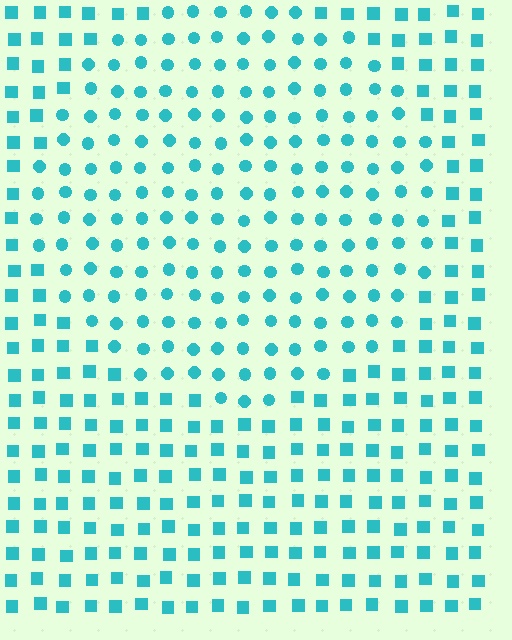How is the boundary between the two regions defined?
The boundary is defined by a change in element shape: circles inside vs. squares outside. All elements share the same color and spacing.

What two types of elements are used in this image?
The image uses circles inside the circle region and squares outside it.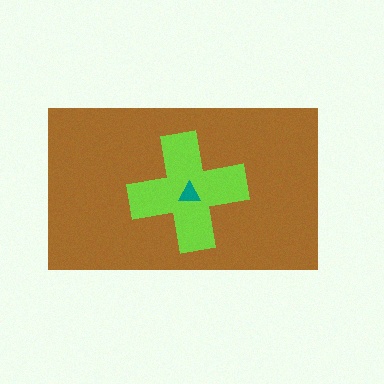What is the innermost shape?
The teal triangle.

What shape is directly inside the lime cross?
The teal triangle.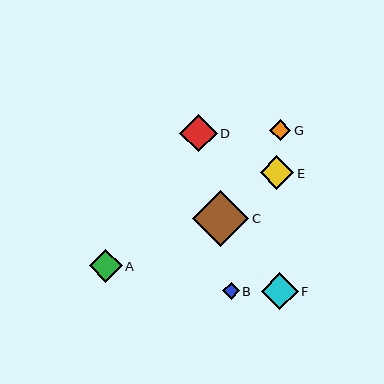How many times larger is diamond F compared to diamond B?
Diamond F is approximately 2.2 times the size of diamond B.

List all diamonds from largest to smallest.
From largest to smallest: C, D, F, E, A, G, B.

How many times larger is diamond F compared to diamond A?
Diamond F is approximately 1.1 times the size of diamond A.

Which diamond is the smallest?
Diamond B is the smallest with a size of approximately 17 pixels.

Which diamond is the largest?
Diamond C is the largest with a size of approximately 56 pixels.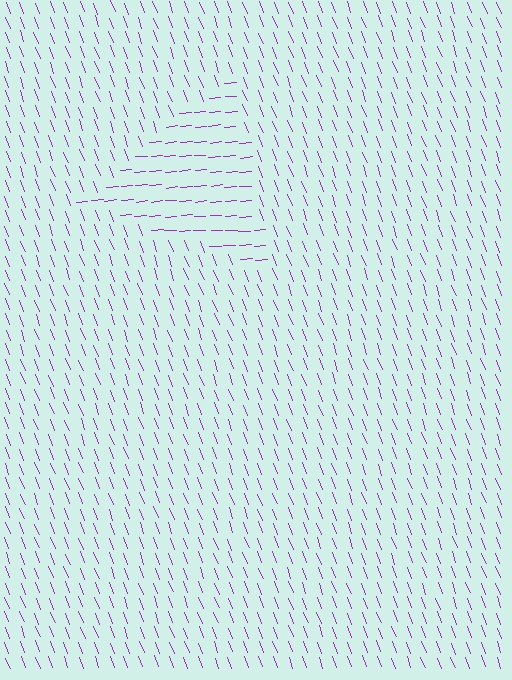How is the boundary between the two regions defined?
The boundary is defined purely by a change in line orientation (approximately 74 degrees difference). All lines are the same color and thickness.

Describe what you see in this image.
The image is filled with small purple line segments. A triangle region in the image has lines oriented differently from the surrounding lines, creating a visible texture boundary.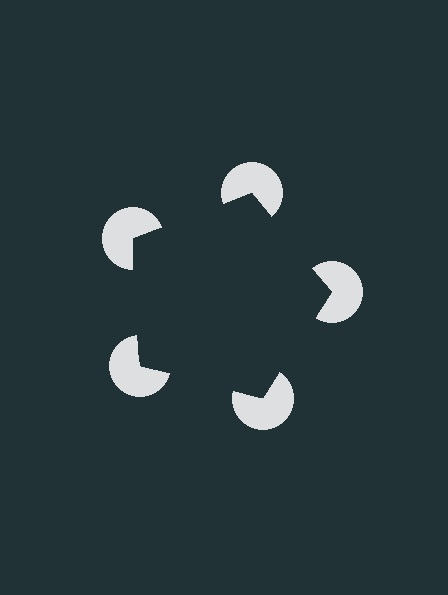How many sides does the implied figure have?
5 sides.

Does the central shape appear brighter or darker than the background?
It typically appears slightly darker than the background, even though no actual brightness change is drawn.